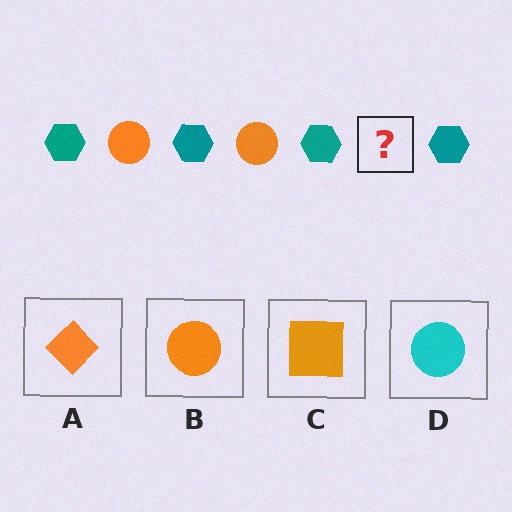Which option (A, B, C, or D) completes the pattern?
B.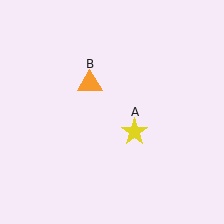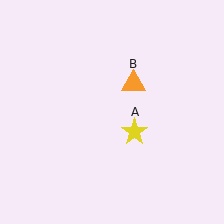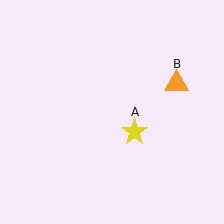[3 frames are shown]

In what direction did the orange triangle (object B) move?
The orange triangle (object B) moved right.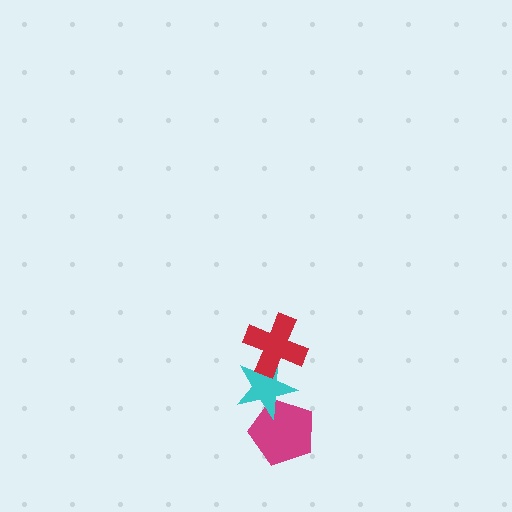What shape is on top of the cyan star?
The red cross is on top of the cyan star.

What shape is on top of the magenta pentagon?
The cyan star is on top of the magenta pentagon.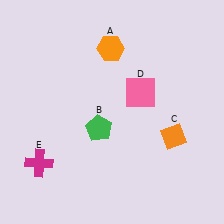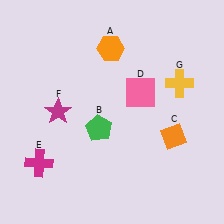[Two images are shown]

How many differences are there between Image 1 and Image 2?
There are 2 differences between the two images.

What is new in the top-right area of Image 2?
A yellow cross (G) was added in the top-right area of Image 2.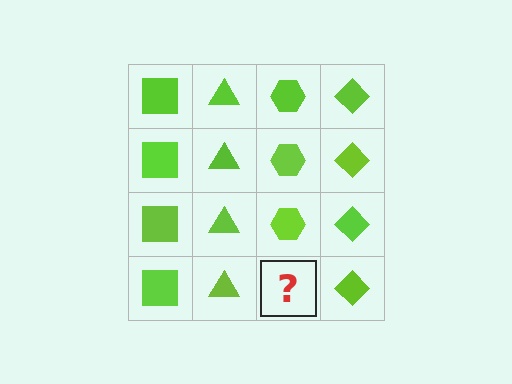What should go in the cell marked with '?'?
The missing cell should contain a lime hexagon.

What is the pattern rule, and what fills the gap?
The rule is that each column has a consistent shape. The gap should be filled with a lime hexagon.